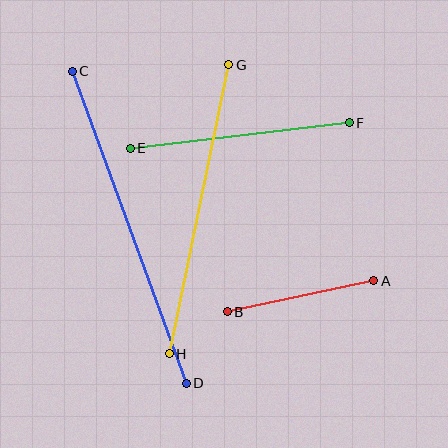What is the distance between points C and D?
The distance is approximately 332 pixels.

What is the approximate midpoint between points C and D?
The midpoint is at approximately (129, 227) pixels.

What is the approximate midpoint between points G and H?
The midpoint is at approximately (199, 209) pixels.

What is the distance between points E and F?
The distance is approximately 221 pixels.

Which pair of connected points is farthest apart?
Points C and D are farthest apart.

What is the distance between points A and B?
The distance is approximately 150 pixels.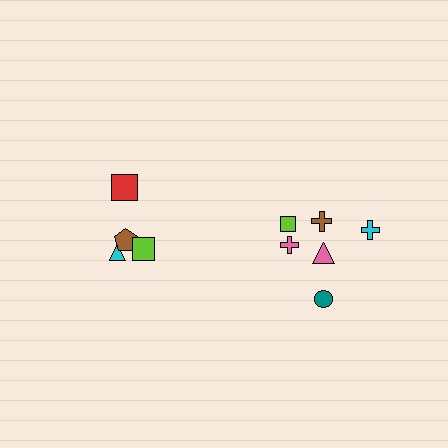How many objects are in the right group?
There are 6 objects.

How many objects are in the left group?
There are 4 objects.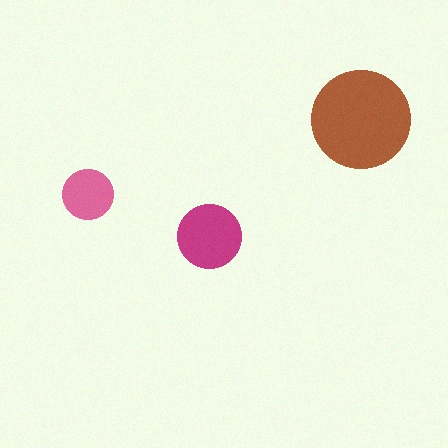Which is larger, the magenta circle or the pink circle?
The magenta one.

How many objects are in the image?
There are 3 objects in the image.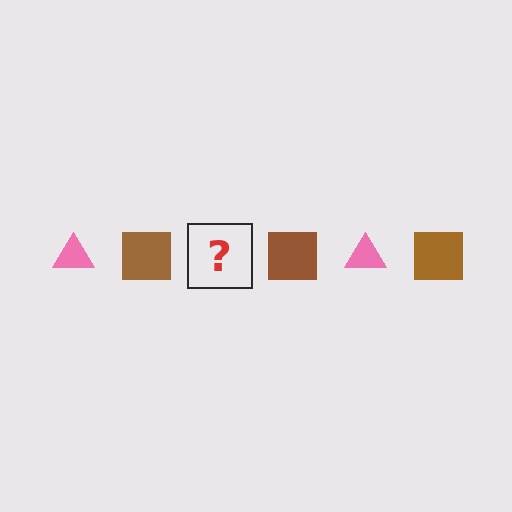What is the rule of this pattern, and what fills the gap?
The rule is that the pattern alternates between pink triangle and brown square. The gap should be filled with a pink triangle.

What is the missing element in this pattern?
The missing element is a pink triangle.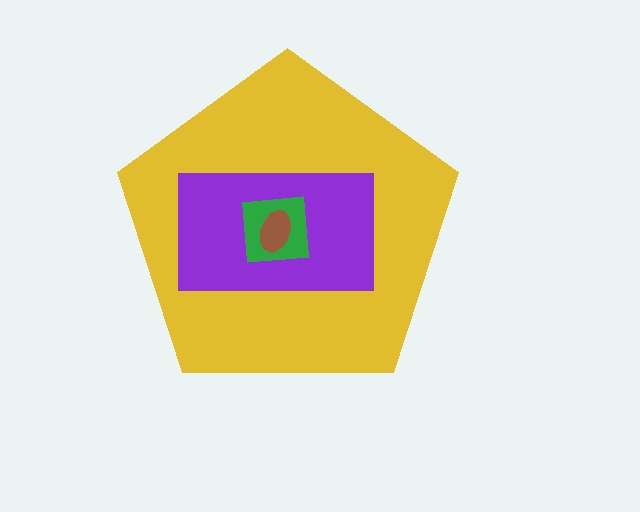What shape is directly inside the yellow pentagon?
The purple rectangle.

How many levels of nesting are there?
4.